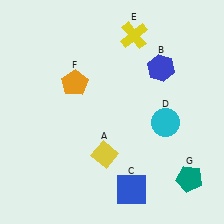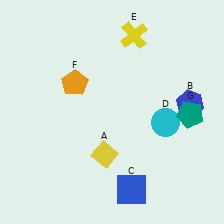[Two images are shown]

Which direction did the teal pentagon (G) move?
The teal pentagon (G) moved up.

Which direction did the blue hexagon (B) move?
The blue hexagon (B) moved down.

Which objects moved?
The objects that moved are: the blue hexagon (B), the teal pentagon (G).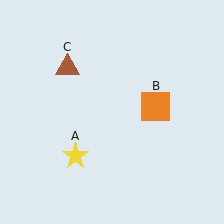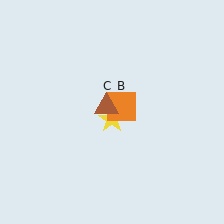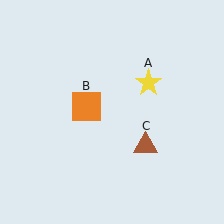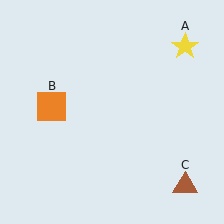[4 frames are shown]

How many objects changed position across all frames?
3 objects changed position: yellow star (object A), orange square (object B), brown triangle (object C).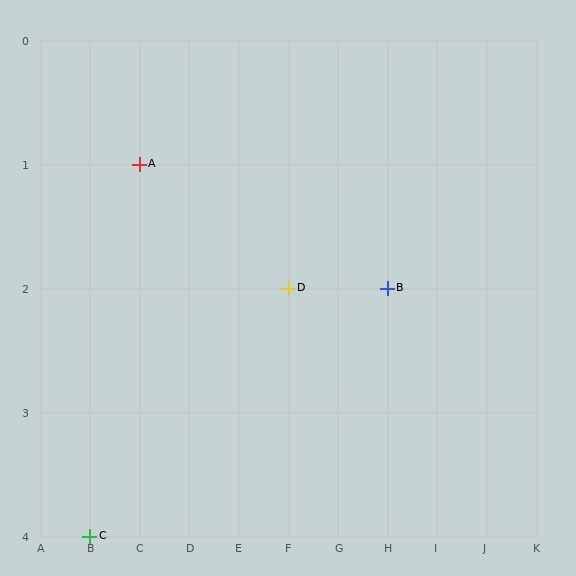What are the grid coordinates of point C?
Point C is at grid coordinates (B, 4).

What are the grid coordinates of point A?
Point A is at grid coordinates (C, 1).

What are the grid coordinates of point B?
Point B is at grid coordinates (H, 2).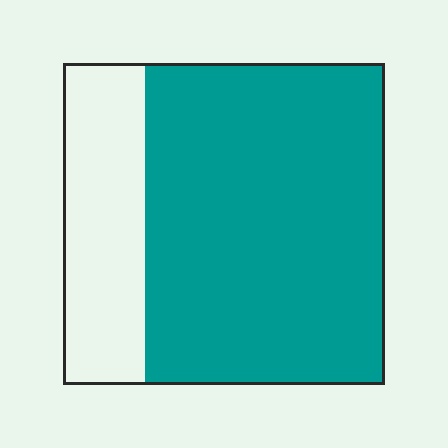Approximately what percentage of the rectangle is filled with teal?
Approximately 75%.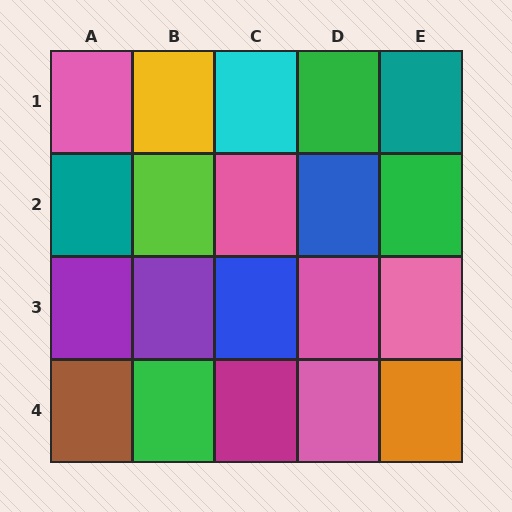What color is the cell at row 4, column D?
Pink.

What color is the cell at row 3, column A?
Purple.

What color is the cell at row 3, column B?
Purple.